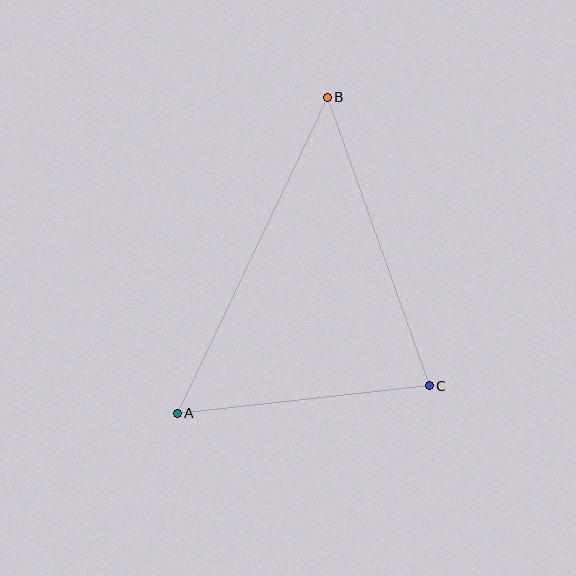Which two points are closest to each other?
Points A and C are closest to each other.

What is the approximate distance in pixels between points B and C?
The distance between B and C is approximately 306 pixels.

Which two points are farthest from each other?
Points A and B are farthest from each other.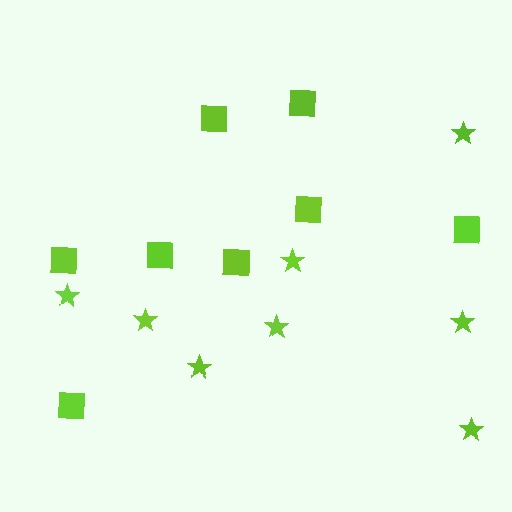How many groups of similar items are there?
There are 2 groups: one group of squares (8) and one group of stars (8).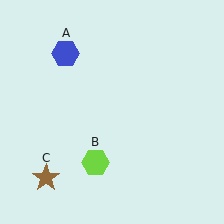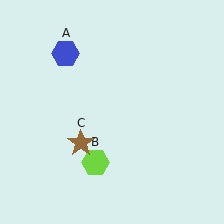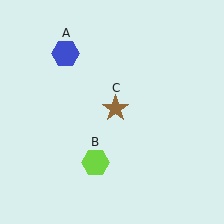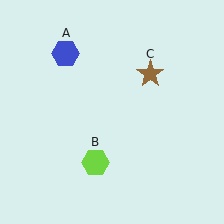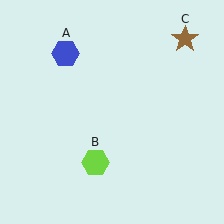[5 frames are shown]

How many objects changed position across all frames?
1 object changed position: brown star (object C).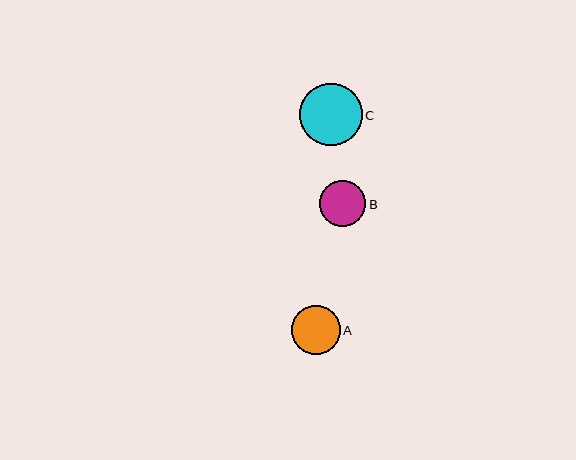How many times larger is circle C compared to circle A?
Circle C is approximately 1.3 times the size of circle A.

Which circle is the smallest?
Circle B is the smallest with a size of approximately 46 pixels.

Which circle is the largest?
Circle C is the largest with a size of approximately 62 pixels.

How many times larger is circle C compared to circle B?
Circle C is approximately 1.3 times the size of circle B.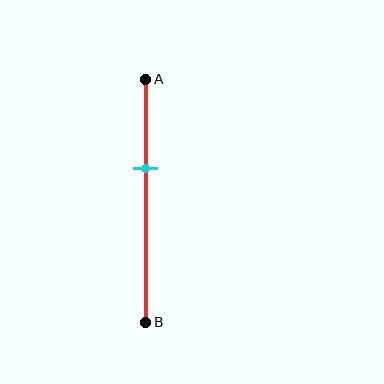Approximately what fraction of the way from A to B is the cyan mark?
The cyan mark is approximately 35% of the way from A to B.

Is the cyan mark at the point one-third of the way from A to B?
No, the mark is at about 35% from A, not at the 33% one-third point.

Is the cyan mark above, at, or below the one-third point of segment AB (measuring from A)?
The cyan mark is below the one-third point of segment AB.